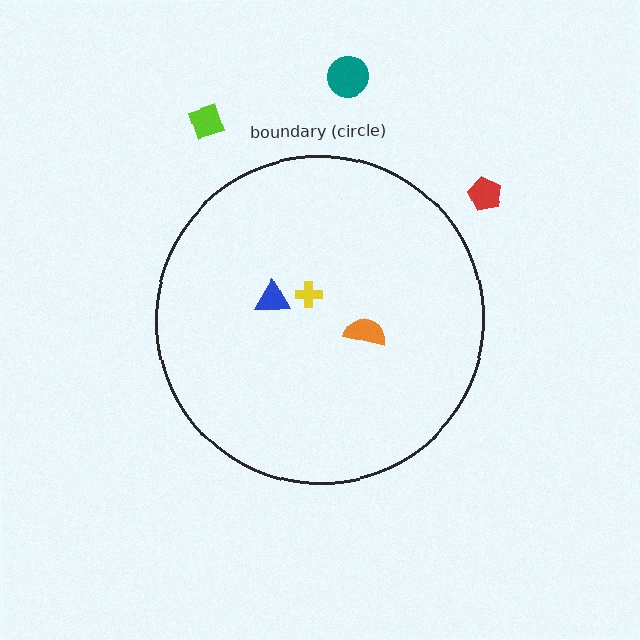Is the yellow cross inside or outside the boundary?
Inside.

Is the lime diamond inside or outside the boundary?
Outside.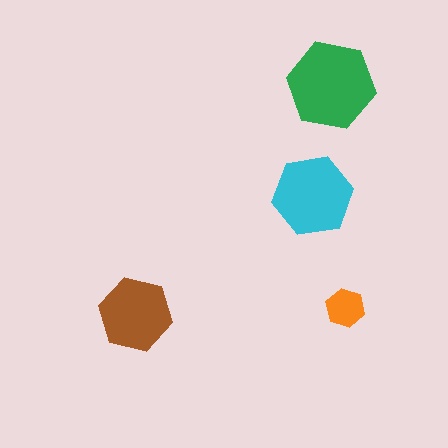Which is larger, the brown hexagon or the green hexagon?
The green one.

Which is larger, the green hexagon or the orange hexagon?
The green one.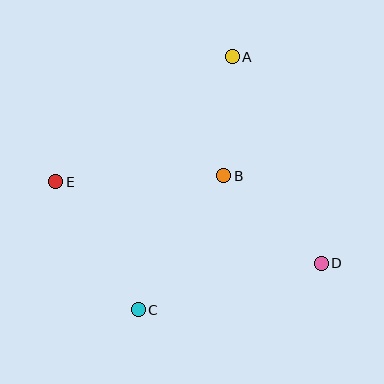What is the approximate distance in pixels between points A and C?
The distance between A and C is approximately 270 pixels.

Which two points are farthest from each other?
Points D and E are farthest from each other.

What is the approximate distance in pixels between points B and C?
The distance between B and C is approximately 159 pixels.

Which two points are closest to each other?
Points A and B are closest to each other.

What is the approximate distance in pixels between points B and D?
The distance between B and D is approximately 131 pixels.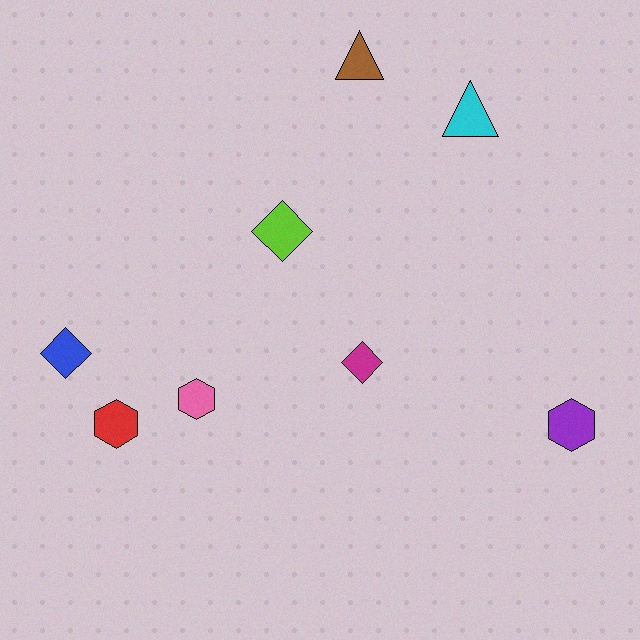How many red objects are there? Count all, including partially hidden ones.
There is 1 red object.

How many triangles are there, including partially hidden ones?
There are 2 triangles.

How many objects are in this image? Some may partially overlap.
There are 8 objects.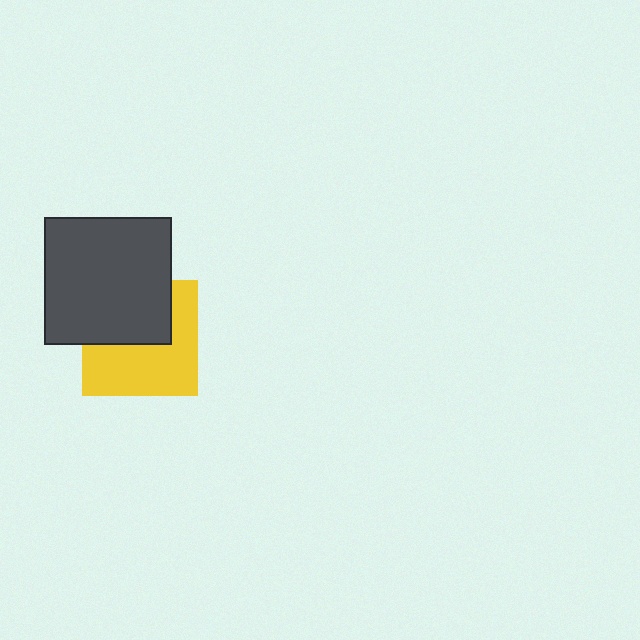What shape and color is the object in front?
The object in front is a dark gray square.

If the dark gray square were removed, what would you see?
You would see the complete yellow square.